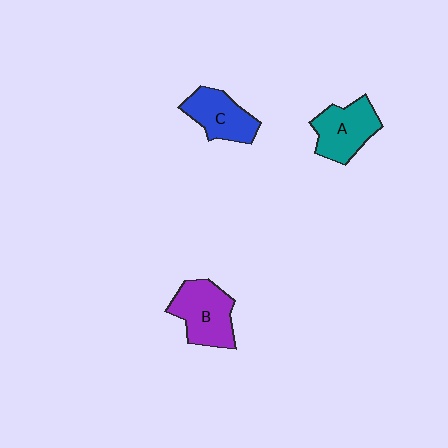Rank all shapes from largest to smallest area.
From largest to smallest: B (purple), A (teal), C (blue).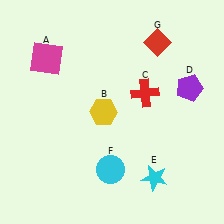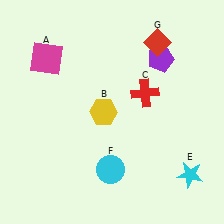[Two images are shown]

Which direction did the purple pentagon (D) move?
The purple pentagon (D) moved up.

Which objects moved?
The objects that moved are: the purple pentagon (D), the cyan star (E).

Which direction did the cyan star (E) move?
The cyan star (E) moved right.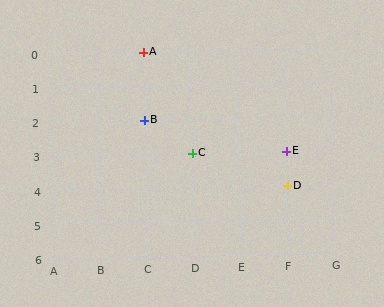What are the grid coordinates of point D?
Point D is at grid coordinates (F, 4).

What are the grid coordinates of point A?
Point A is at grid coordinates (C, 0).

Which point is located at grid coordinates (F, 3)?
Point E is at (F, 3).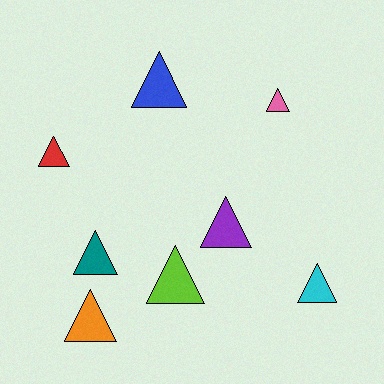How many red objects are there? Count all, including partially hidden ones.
There is 1 red object.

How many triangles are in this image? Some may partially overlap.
There are 8 triangles.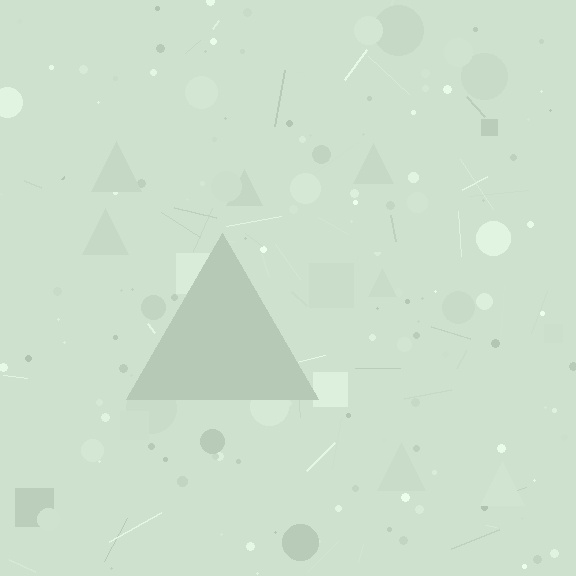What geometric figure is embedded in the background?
A triangle is embedded in the background.